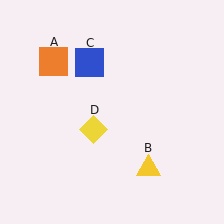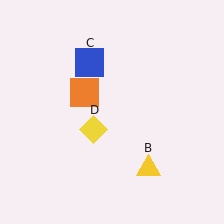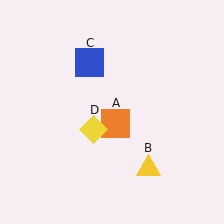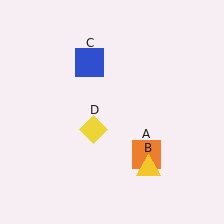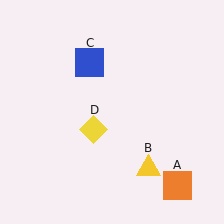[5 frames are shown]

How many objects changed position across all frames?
1 object changed position: orange square (object A).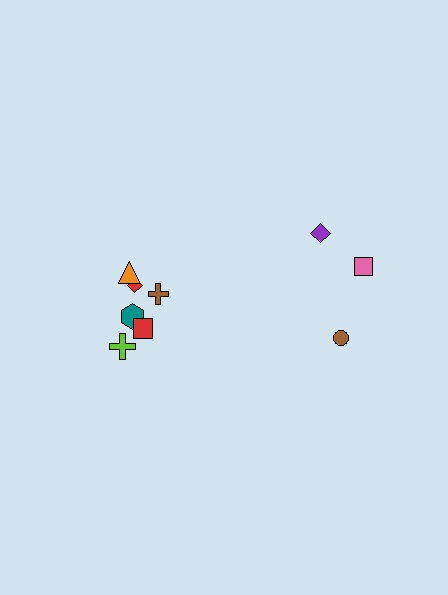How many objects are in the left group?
There are 6 objects.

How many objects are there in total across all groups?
There are 9 objects.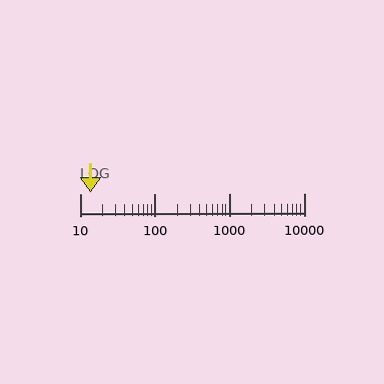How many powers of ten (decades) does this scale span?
The scale spans 3 decades, from 10 to 10000.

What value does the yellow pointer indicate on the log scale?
The pointer indicates approximately 14.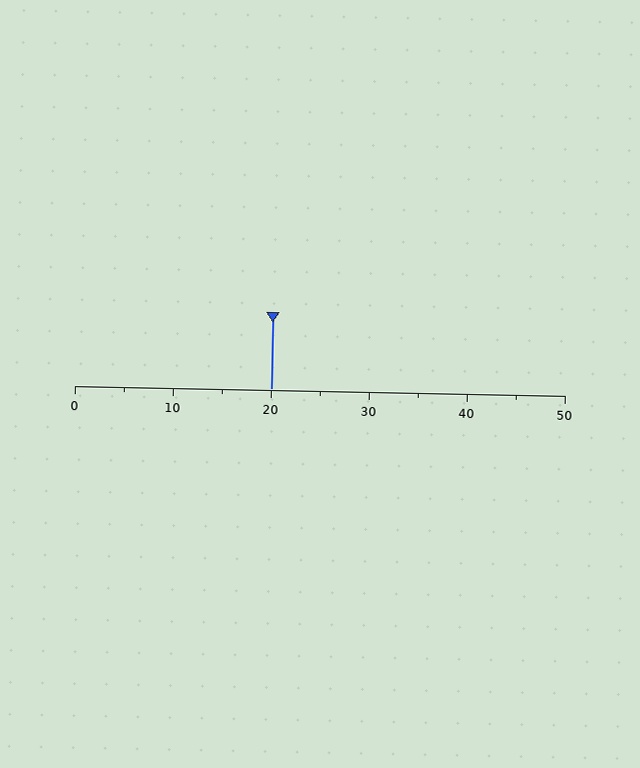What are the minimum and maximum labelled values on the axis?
The axis runs from 0 to 50.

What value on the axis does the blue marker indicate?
The marker indicates approximately 20.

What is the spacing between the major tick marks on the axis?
The major ticks are spaced 10 apart.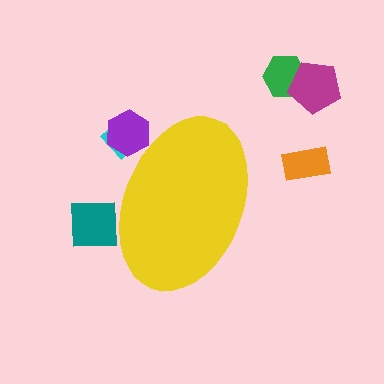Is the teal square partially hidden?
Yes, the teal square is partially hidden behind the yellow ellipse.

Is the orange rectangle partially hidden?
No, the orange rectangle is fully visible.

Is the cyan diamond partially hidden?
Yes, the cyan diamond is partially hidden behind the yellow ellipse.